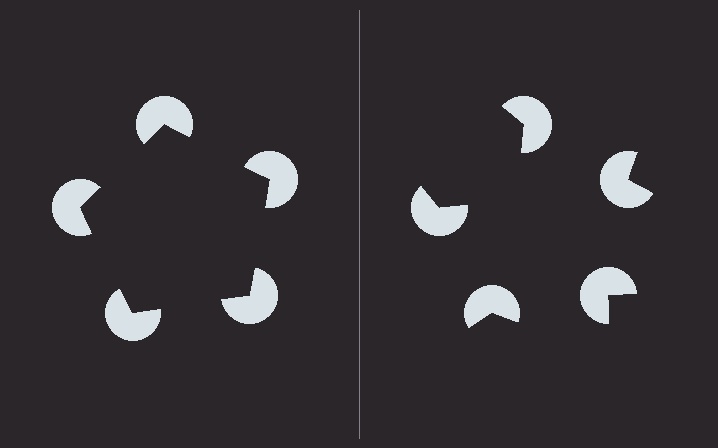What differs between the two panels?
The pac-man discs are positioned identically on both sides; only the wedge orientations differ. On the left they align to a pentagon; on the right they are misaligned.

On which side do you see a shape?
An illusory pentagon appears on the left side. On the right side the wedge cuts are rotated, so no coherent shape forms.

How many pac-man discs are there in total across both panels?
10 — 5 on each side.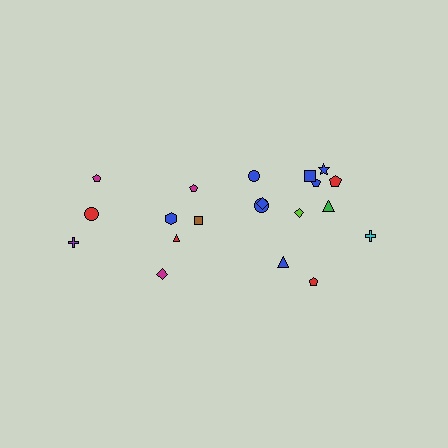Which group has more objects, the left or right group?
The right group.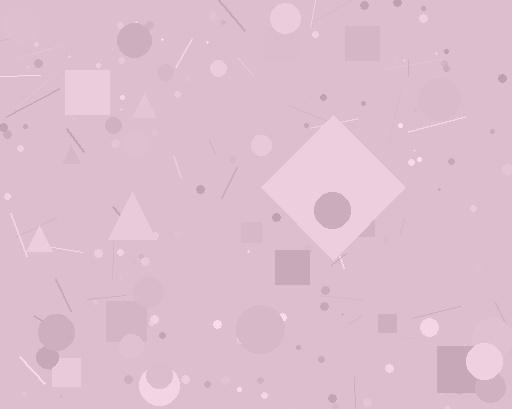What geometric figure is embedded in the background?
A diamond is embedded in the background.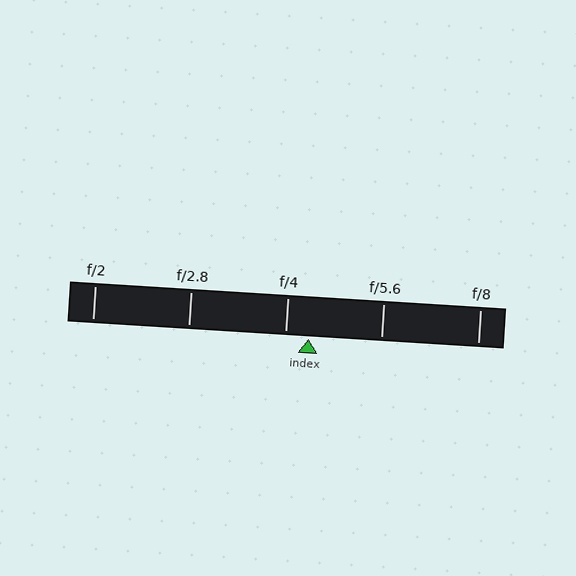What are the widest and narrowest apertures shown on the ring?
The widest aperture shown is f/2 and the narrowest is f/8.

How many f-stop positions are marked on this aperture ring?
There are 5 f-stop positions marked.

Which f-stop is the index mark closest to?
The index mark is closest to f/4.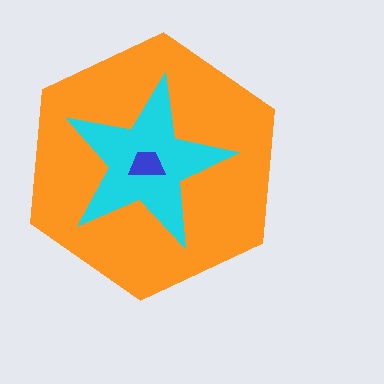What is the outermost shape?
The orange hexagon.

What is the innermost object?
The blue trapezoid.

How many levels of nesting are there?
3.